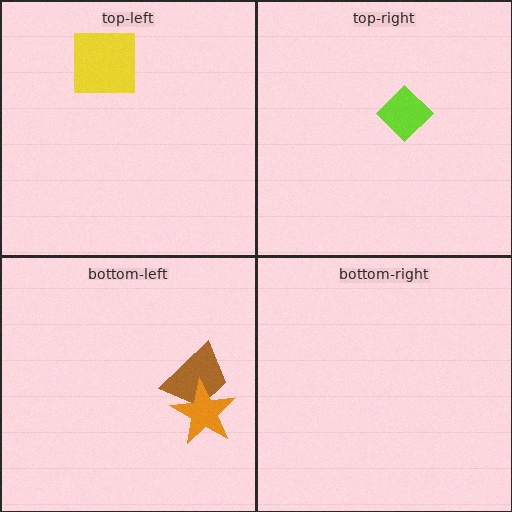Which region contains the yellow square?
The top-left region.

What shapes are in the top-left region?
The yellow square.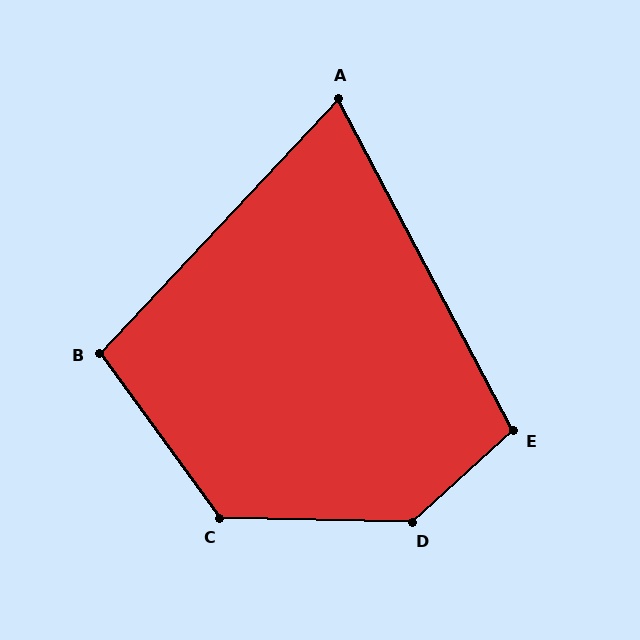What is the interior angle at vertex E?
Approximately 105 degrees (obtuse).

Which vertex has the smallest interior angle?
A, at approximately 71 degrees.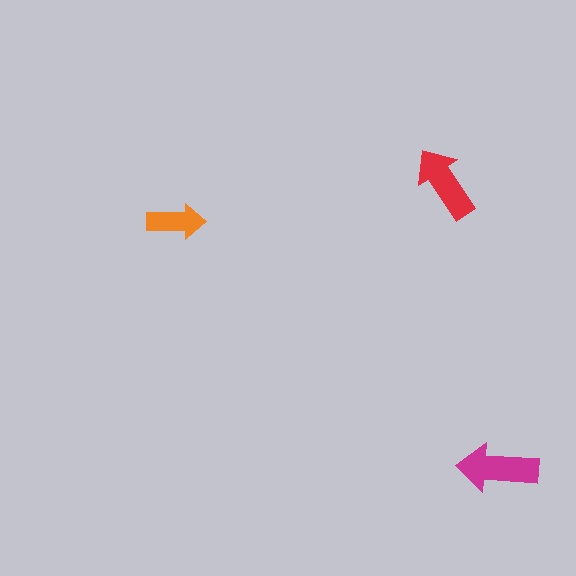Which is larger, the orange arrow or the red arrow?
The red one.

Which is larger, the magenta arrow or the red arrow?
The magenta one.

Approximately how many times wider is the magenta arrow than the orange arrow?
About 1.5 times wider.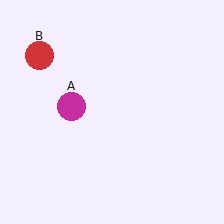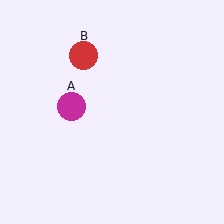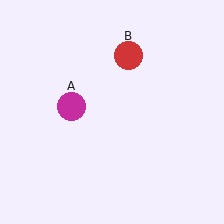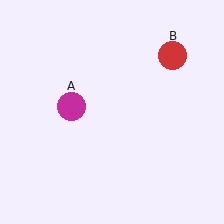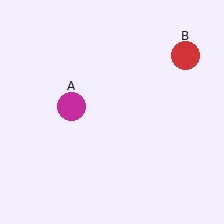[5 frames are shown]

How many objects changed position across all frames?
1 object changed position: red circle (object B).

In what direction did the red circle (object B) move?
The red circle (object B) moved right.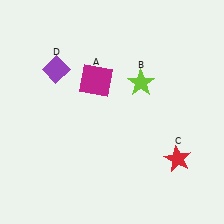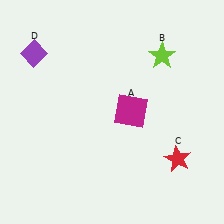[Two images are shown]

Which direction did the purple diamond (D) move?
The purple diamond (D) moved left.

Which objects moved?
The objects that moved are: the magenta square (A), the lime star (B), the purple diamond (D).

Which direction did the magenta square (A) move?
The magenta square (A) moved right.